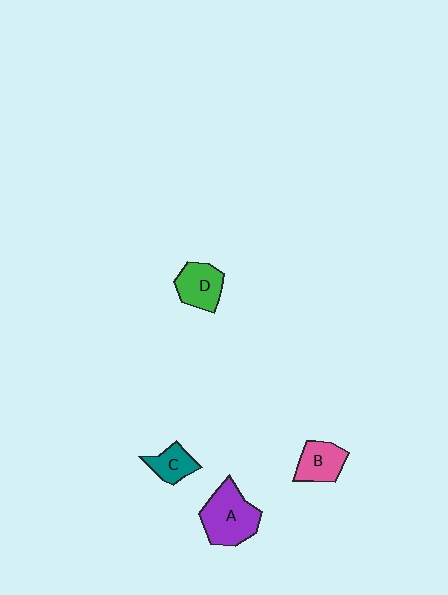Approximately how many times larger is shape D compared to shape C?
Approximately 1.4 times.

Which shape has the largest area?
Shape A (purple).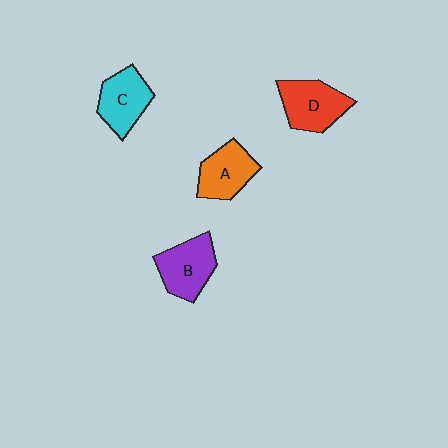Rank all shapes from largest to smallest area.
From largest to smallest: D (red), B (purple), C (cyan), A (orange).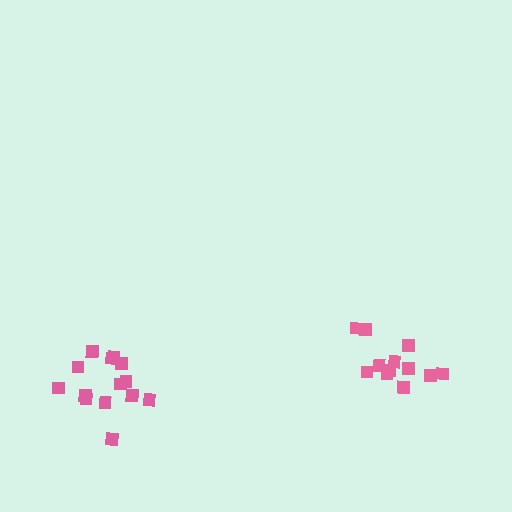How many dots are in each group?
Group 1: 12 dots, Group 2: 14 dots (26 total).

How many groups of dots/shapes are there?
There are 2 groups.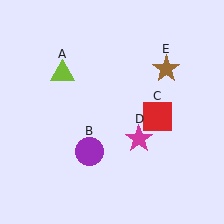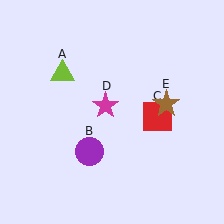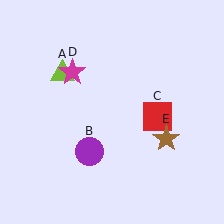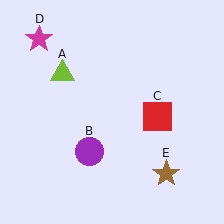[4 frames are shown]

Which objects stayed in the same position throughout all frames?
Lime triangle (object A) and purple circle (object B) and red square (object C) remained stationary.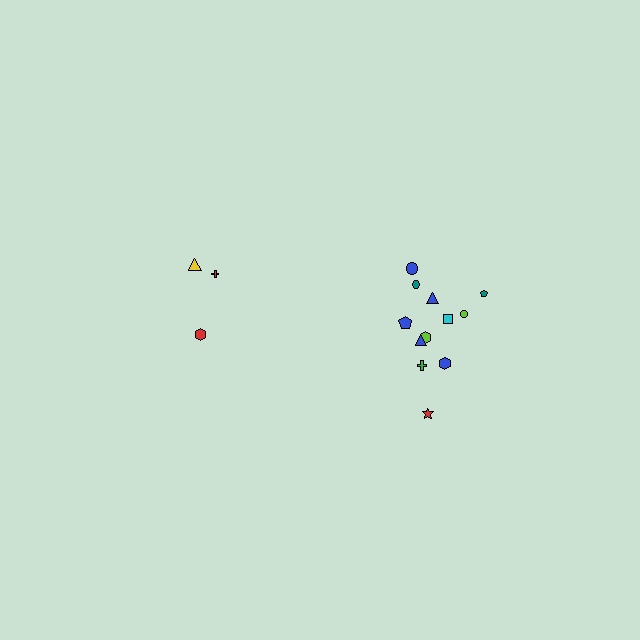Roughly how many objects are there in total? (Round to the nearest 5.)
Roughly 15 objects in total.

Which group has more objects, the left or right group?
The right group.